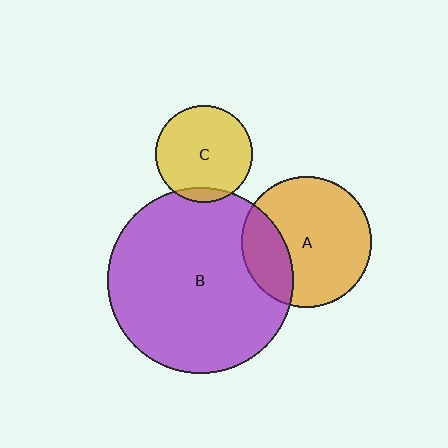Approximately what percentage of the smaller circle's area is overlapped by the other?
Approximately 10%.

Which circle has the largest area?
Circle B (purple).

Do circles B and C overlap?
Yes.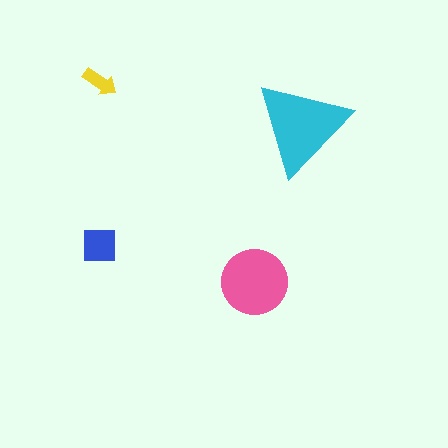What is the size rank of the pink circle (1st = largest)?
2nd.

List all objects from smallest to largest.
The yellow arrow, the blue square, the pink circle, the cyan triangle.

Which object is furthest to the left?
The blue square is leftmost.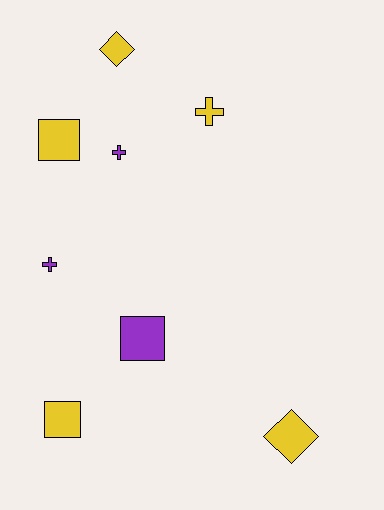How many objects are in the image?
There are 8 objects.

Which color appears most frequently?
Yellow, with 5 objects.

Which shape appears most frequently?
Square, with 3 objects.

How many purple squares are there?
There is 1 purple square.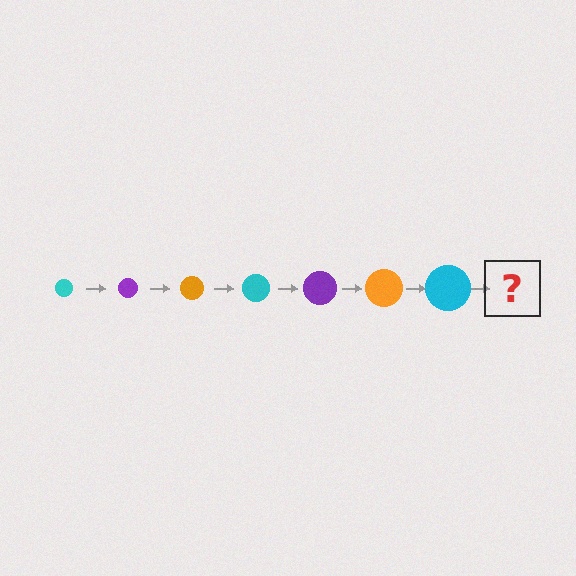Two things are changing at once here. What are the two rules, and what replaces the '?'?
The two rules are that the circle grows larger each step and the color cycles through cyan, purple, and orange. The '?' should be a purple circle, larger than the previous one.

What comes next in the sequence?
The next element should be a purple circle, larger than the previous one.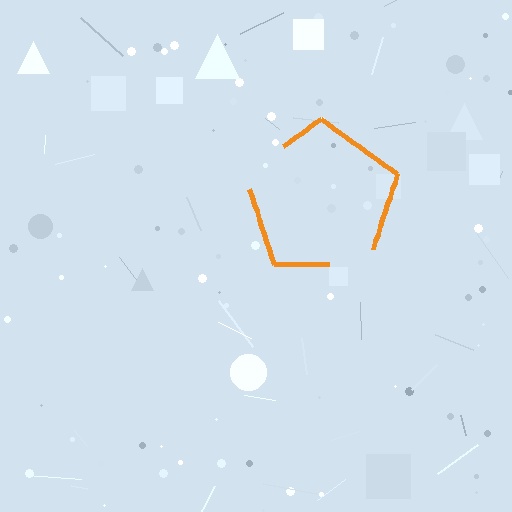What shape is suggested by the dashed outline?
The dashed outline suggests a pentagon.